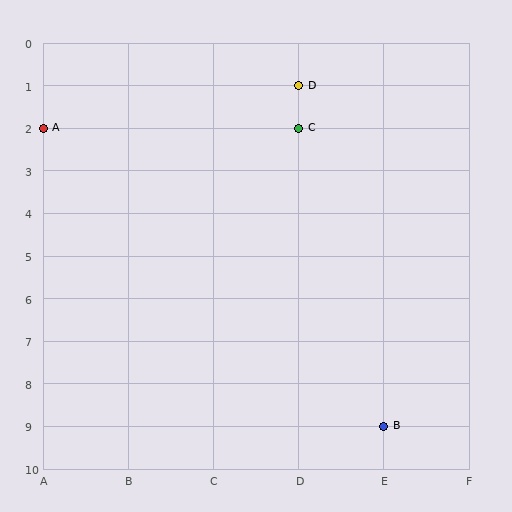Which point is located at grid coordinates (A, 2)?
Point A is at (A, 2).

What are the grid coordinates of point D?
Point D is at grid coordinates (D, 1).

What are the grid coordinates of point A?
Point A is at grid coordinates (A, 2).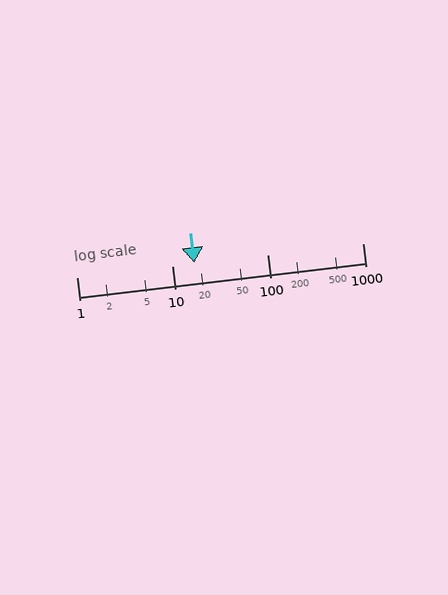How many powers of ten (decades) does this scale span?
The scale spans 3 decades, from 1 to 1000.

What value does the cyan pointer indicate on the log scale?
The pointer indicates approximately 17.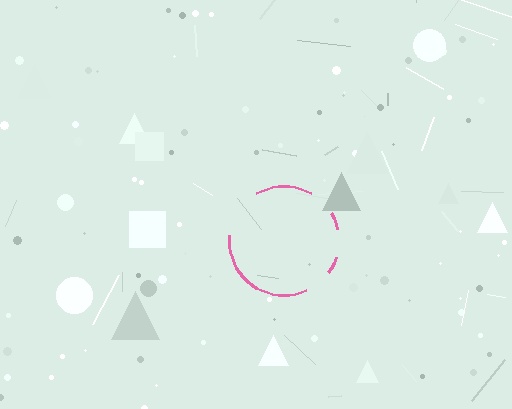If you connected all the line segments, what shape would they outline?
They would outline a circle.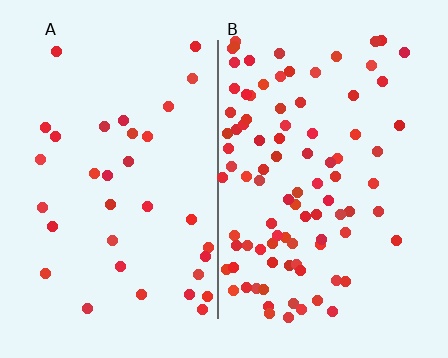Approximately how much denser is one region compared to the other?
Approximately 2.7× — region B over region A.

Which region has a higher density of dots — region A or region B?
B (the right).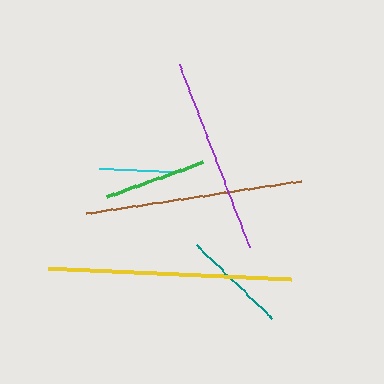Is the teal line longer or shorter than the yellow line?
The yellow line is longer than the teal line.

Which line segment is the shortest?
The cyan line is the shortest at approximately 81 pixels.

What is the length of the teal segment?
The teal segment is approximately 105 pixels long.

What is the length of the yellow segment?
The yellow segment is approximately 244 pixels long.